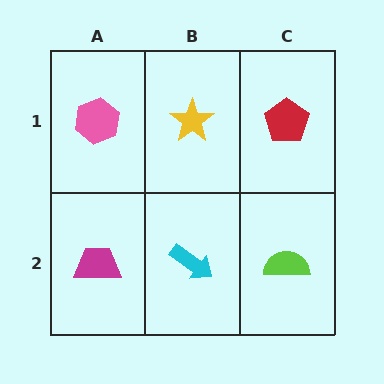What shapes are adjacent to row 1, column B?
A cyan arrow (row 2, column B), a pink hexagon (row 1, column A), a red pentagon (row 1, column C).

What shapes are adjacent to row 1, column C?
A lime semicircle (row 2, column C), a yellow star (row 1, column B).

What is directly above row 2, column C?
A red pentagon.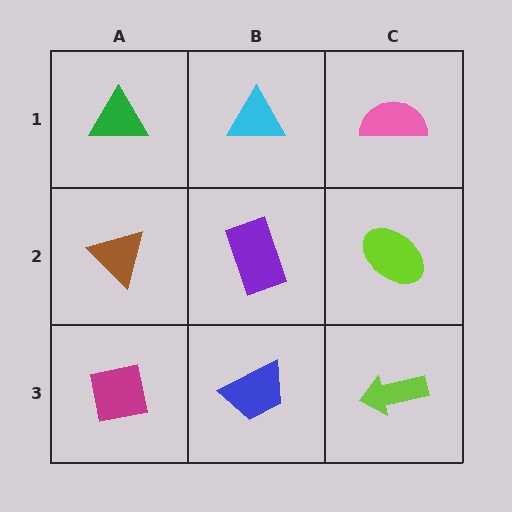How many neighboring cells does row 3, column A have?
2.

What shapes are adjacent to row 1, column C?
A lime ellipse (row 2, column C), a cyan triangle (row 1, column B).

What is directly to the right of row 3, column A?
A blue trapezoid.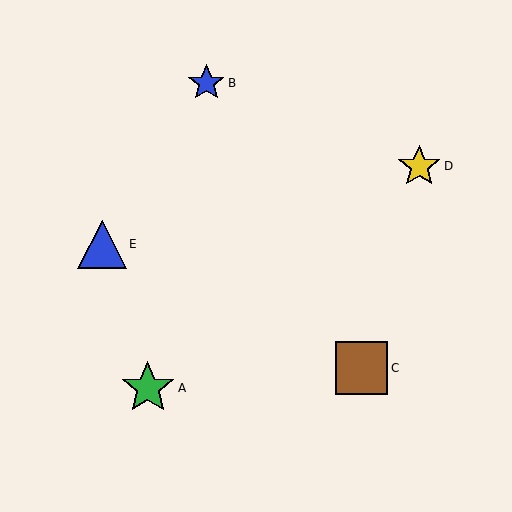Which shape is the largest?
The green star (labeled A) is the largest.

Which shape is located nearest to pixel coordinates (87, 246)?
The blue triangle (labeled E) at (102, 244) is nearest to that location.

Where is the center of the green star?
The center of the green star is at (148, 388).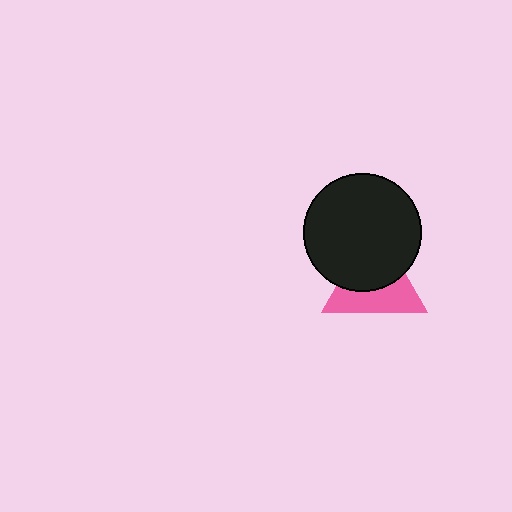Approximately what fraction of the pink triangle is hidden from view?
Roughly 51% of the pink triangle is hidden behind the black circle.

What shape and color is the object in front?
The object in front is a black circle.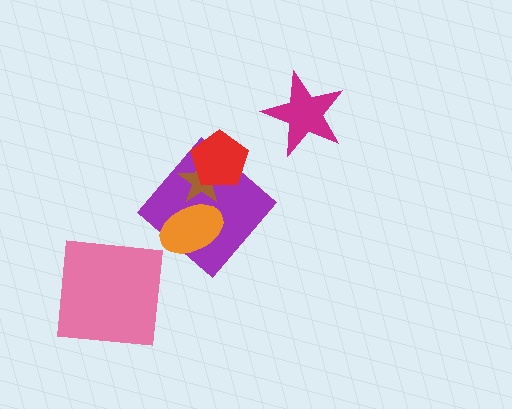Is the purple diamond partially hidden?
Yes, it is partially covered by another shape.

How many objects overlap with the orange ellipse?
2 objects overlap with the orange ellipse.